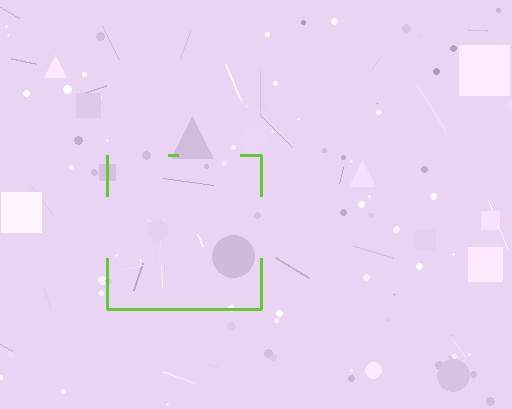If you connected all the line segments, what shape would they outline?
They would outline a square.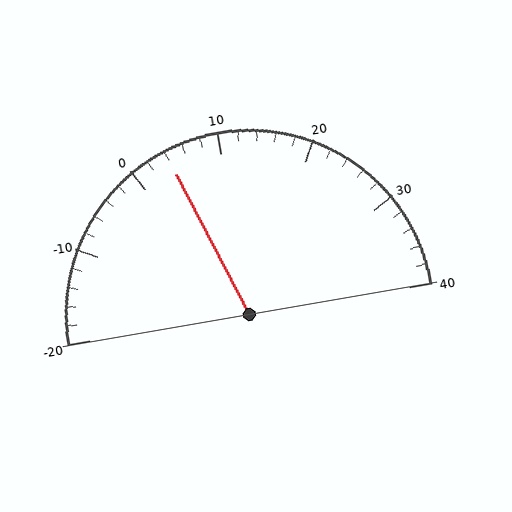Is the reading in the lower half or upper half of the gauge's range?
The reading is in the lower half of the range (-20 to 40).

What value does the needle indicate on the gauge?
The needle indicates approximately 4.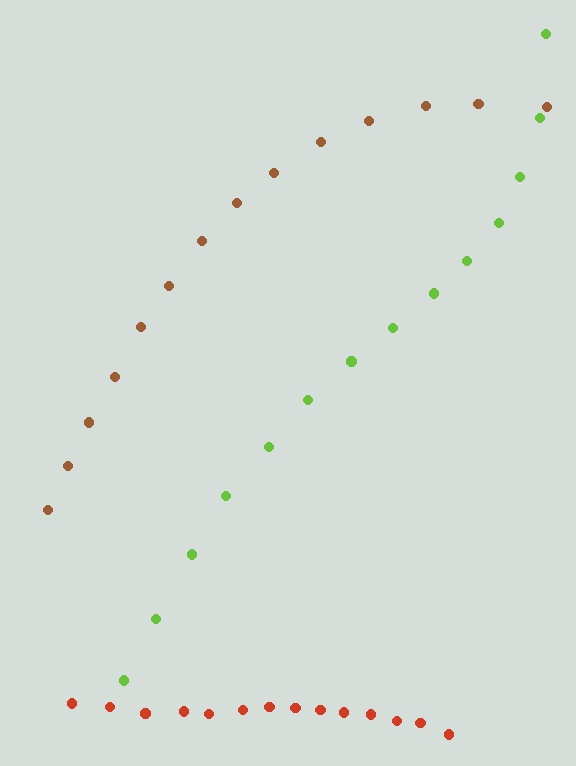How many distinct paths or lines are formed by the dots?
There are 3 distinct paths.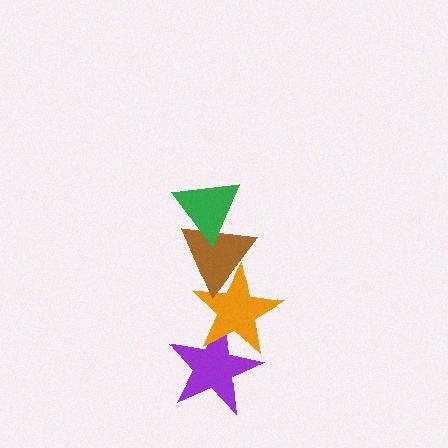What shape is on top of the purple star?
The orange star is on top of the purple star.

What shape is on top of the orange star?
The brown triangle is on top of the orange star.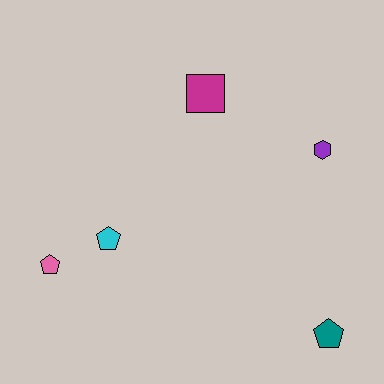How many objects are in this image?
There are 5 objects.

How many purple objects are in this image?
There is 1 purple object.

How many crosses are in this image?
There are no crosses.